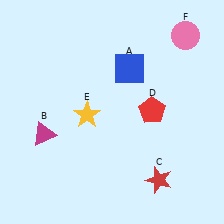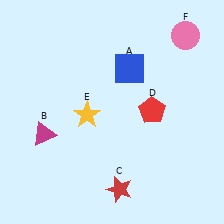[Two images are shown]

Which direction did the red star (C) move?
The red star (C) moved left.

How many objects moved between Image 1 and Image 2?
1 object moved between the two images.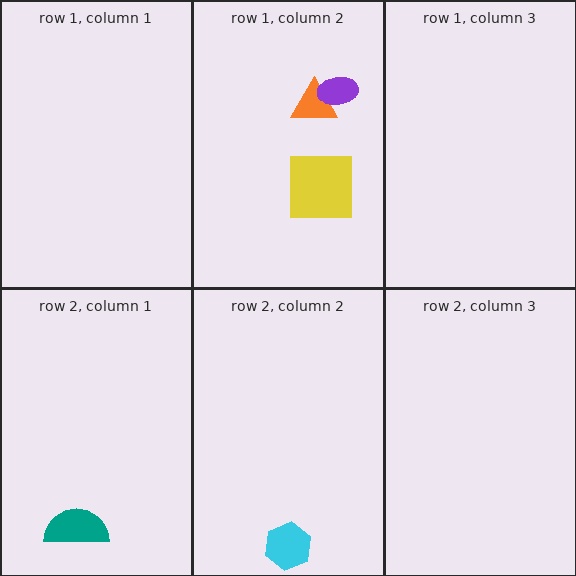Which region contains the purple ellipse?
The row 1, column 2 region.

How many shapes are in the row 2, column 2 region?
1.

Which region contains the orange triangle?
The row 1, column 2 region.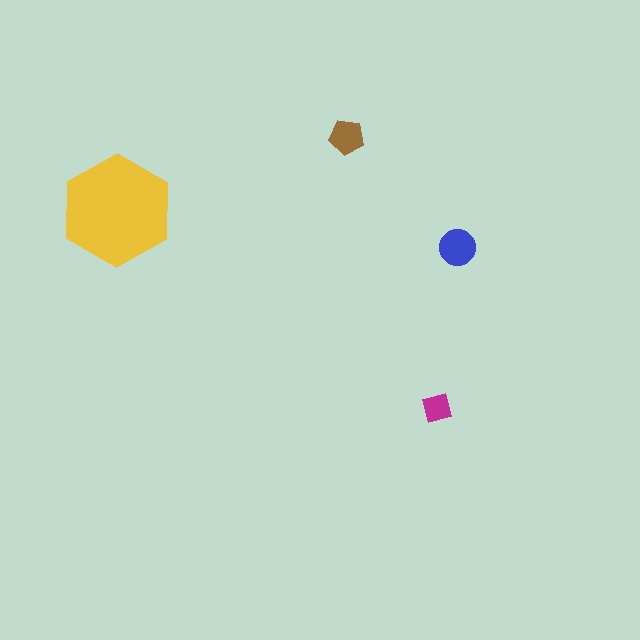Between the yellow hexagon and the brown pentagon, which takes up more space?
The yellow hexagon.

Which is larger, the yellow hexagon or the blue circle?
The yellow hexagon.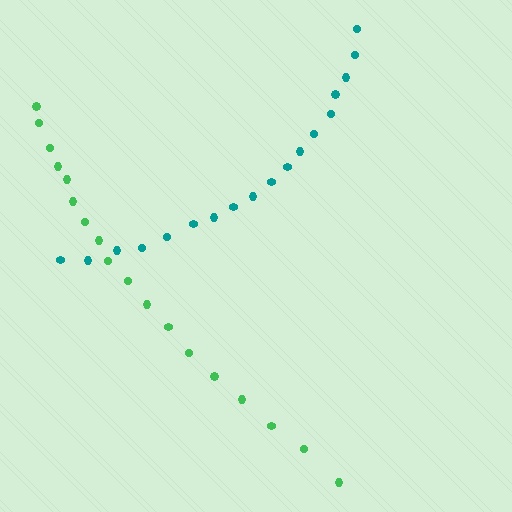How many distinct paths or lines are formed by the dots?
There are 2 distinct paths.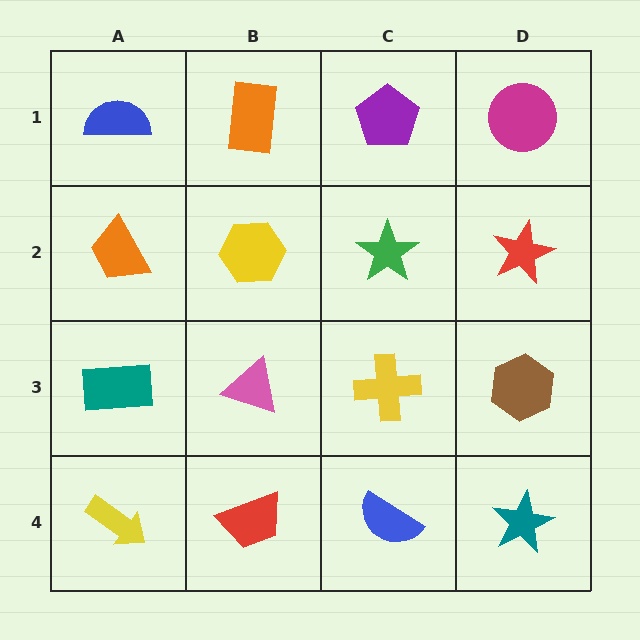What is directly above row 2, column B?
An orange rectangle.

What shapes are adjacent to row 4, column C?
A yellow cross (row 3, column C), a red trapezoid (row 4, column B), a teal star (row 4, column D).